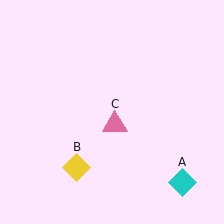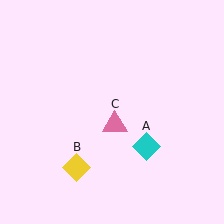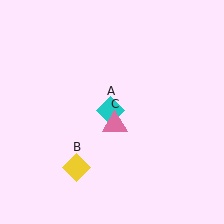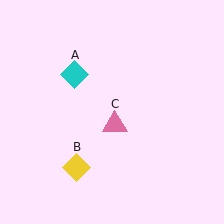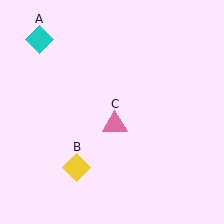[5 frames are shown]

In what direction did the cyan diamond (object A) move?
The cyan diamond (object A) moved up and to the left.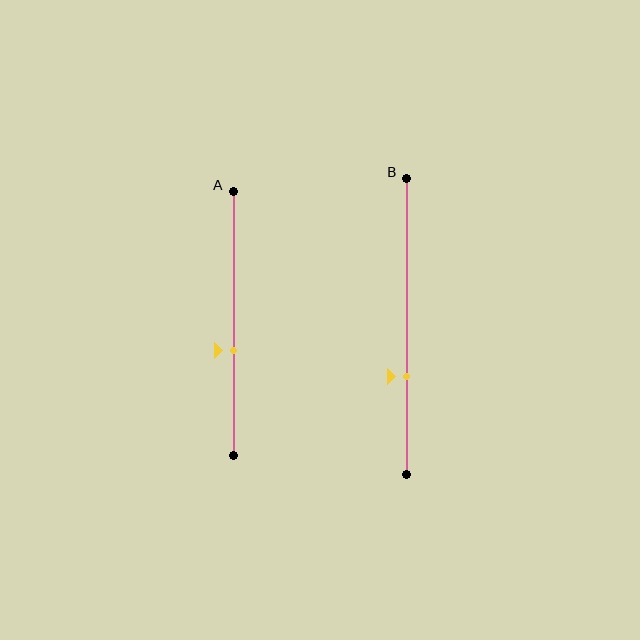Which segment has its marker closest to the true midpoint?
Segment A has its marker closest to the true midpoint.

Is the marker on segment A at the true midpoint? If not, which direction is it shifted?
No, the marker on segment A is shifted downward by about 10% of the segment length.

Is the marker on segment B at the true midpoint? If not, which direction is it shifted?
No, the marker on segment B is shifted downward by about 17% of the segment length.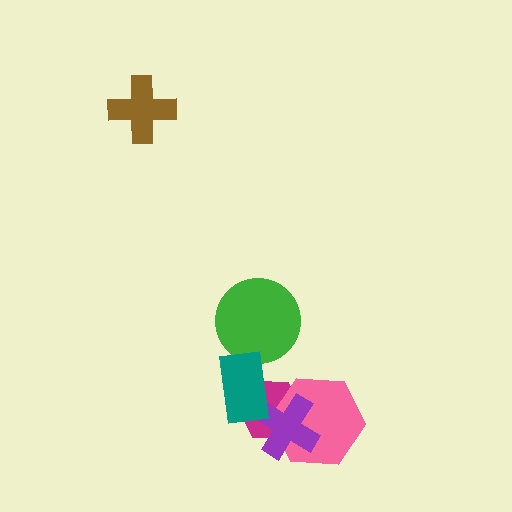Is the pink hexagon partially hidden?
Yes, it is partially covered by another shape.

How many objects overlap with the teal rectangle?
3 objects overlap with the teal rectangle.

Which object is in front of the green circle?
The teal rectangle is in front of the green circle.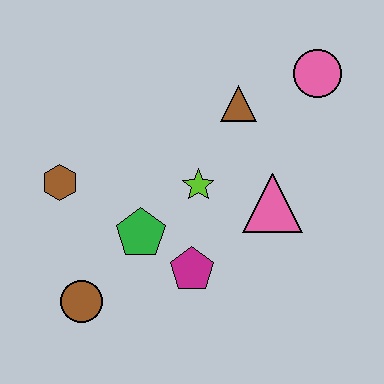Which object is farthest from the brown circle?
The pink circle is farthest from the brown circle.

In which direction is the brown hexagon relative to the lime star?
The brown hexagon is to the left of the lime star.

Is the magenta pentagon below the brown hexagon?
Yes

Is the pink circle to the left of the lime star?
No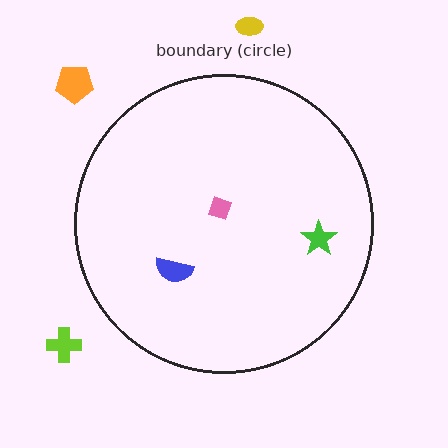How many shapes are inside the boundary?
3 inside, 3 outside.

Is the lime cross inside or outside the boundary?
Outside.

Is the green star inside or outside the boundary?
Inside.